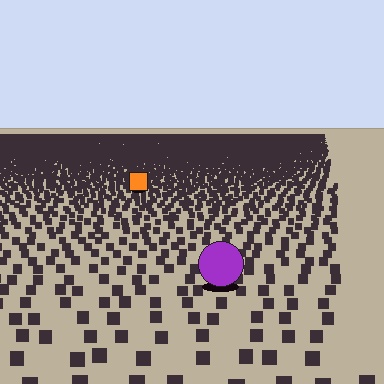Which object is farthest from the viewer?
The orange square is farthest from the viewer. It appears smaller and the ground texture around it is denser.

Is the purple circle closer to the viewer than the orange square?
Yes. The purple circle is closer — you can tell from the texture gradient: the ground texture is coarser near it.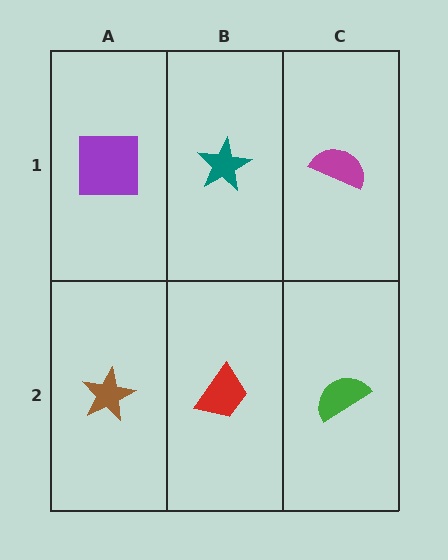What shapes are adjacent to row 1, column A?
A brown star (row 2, column A), a teal star (row 1, column B).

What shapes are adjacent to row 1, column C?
A green semicircle (row 2, column C), a teal star (row 1, column B).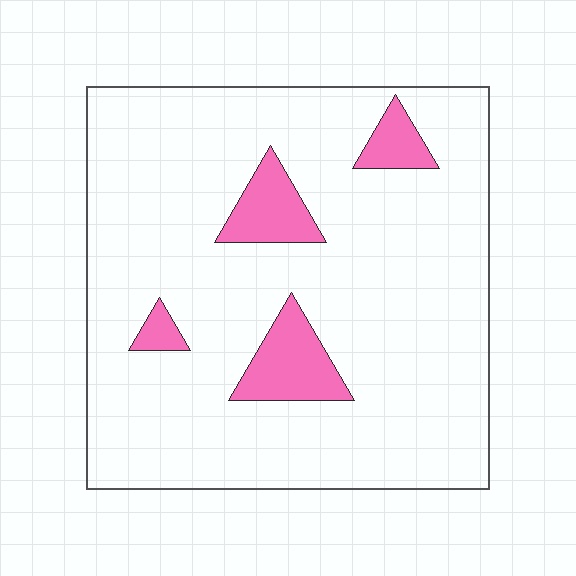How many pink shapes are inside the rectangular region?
4.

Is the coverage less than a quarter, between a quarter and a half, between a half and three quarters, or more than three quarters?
Less than a quarter.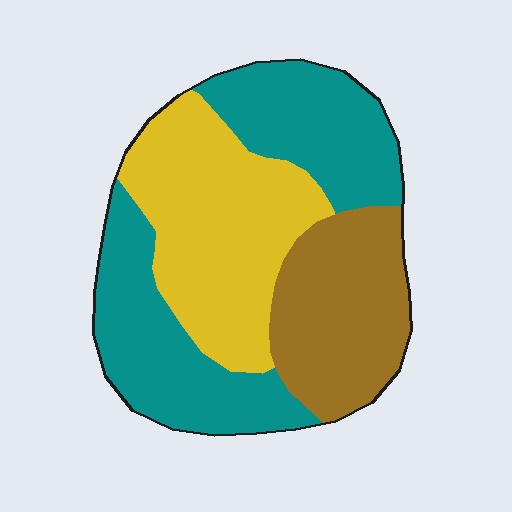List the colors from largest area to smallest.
From largest to smallest: teal, yellow, brown.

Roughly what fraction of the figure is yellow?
Yellow takes up about one third (1/3) of the figure.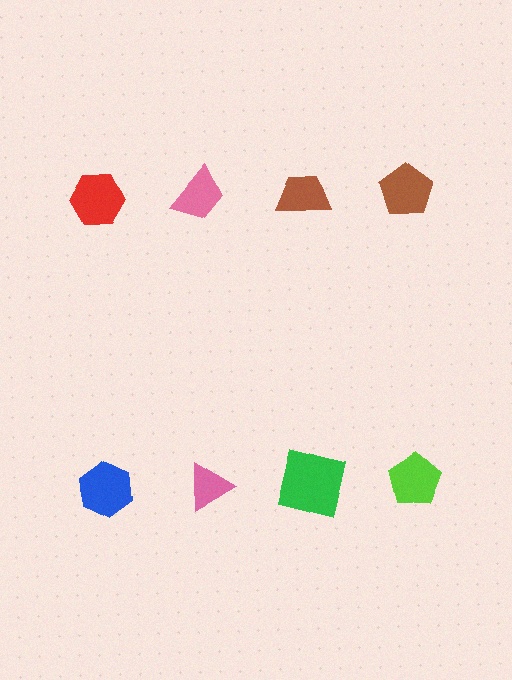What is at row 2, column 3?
A green square.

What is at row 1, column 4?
A brown pentagon.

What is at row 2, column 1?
A blue hexagon.